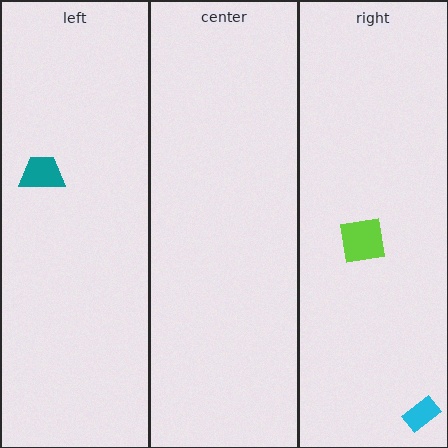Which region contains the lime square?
The right region.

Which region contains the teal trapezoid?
The left region.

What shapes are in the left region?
The teal trapezoid.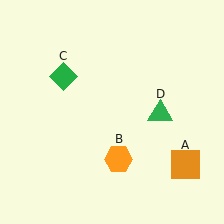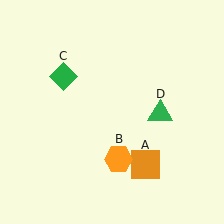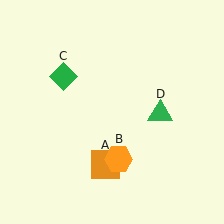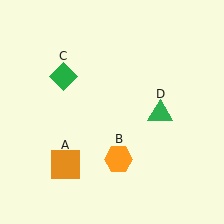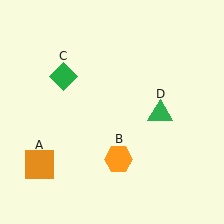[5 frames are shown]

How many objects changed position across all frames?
1 object changed position: orange square (object A).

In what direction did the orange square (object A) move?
The orange square (object A) moved left.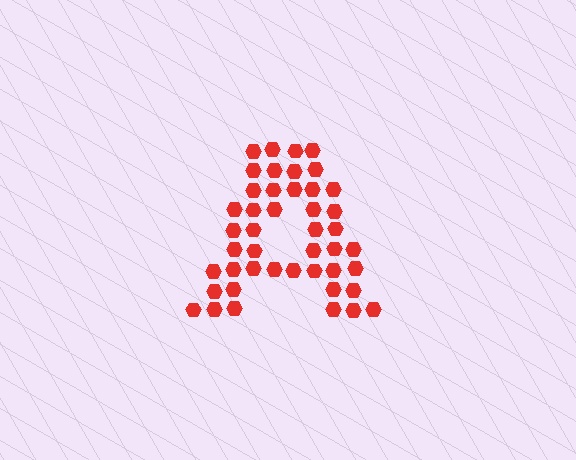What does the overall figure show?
The overall figure shows the letter A.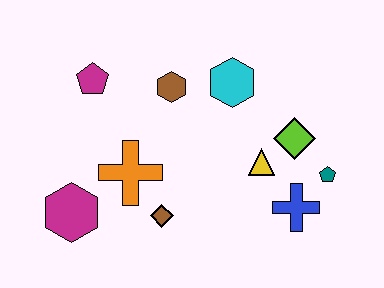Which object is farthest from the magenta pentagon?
The teal pentagon is farthest from the magenta pentagon.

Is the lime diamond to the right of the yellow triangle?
Yes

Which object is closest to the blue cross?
The teal pentagon is closest to the blue cross.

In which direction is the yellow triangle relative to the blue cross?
The yellow triangle is above the blue cross.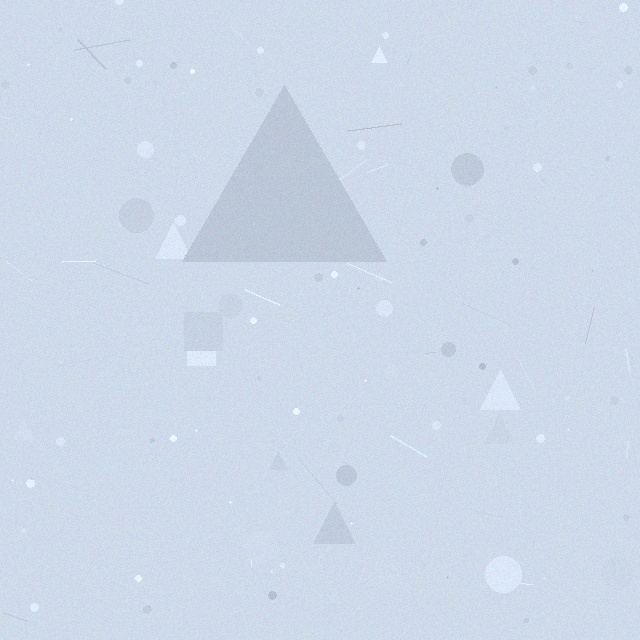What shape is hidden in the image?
A triangle is hidden in the image.